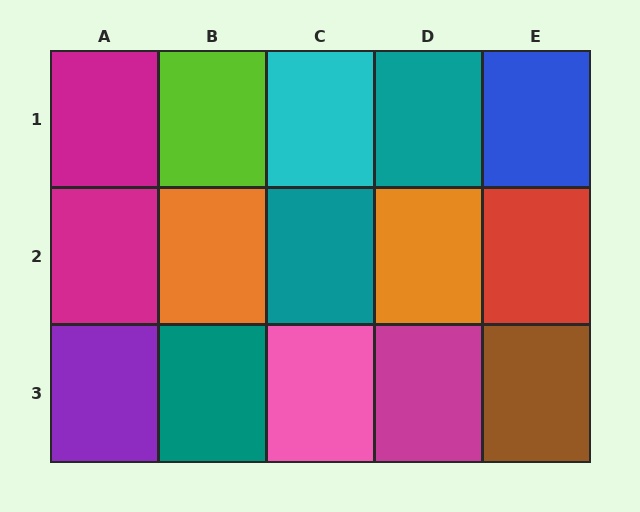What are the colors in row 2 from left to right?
Magenta, orange, teal, orange, red.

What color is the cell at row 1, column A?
Magenta.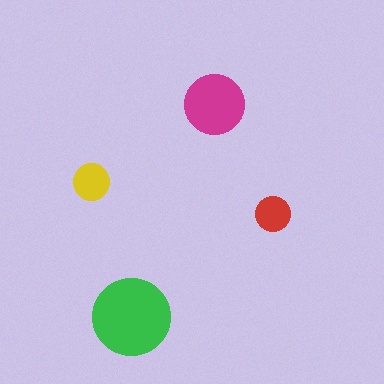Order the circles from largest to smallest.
the green one, the magenta one, the yellow one, the red one.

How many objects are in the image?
There are 4 objects in the image.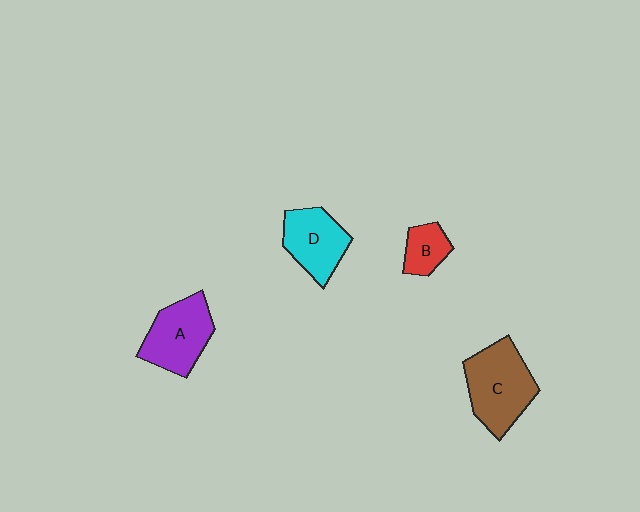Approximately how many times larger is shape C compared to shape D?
Approximately 1.3 times.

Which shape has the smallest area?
Shape B (red).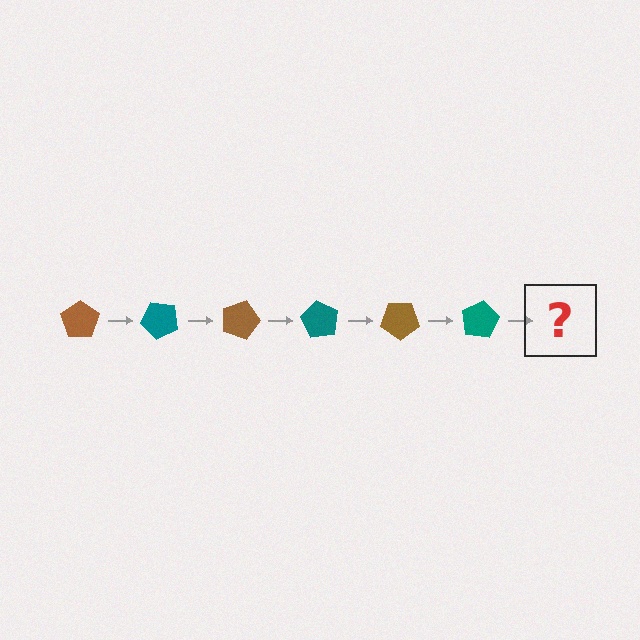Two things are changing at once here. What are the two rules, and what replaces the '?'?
The two rules are that it rotates 45 degrees each step and the color cycles through brown and teal. The '?' should be a brown pentagon, rotated 270 degrees from the start.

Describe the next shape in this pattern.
It should be a brown pentagon, rotated 270 degrees from the start.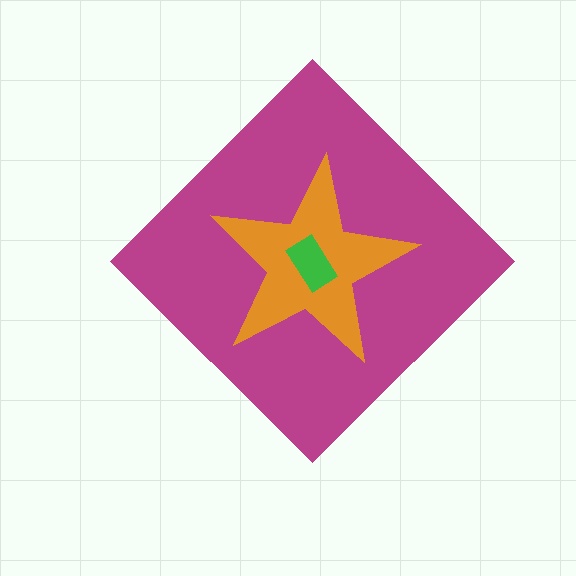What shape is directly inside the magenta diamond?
The orange star.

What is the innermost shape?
The green rectangle.